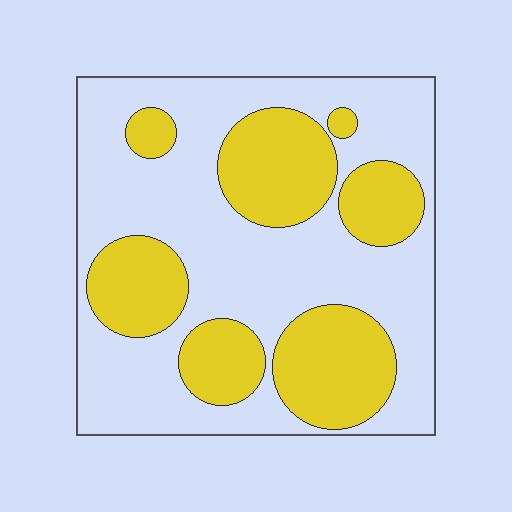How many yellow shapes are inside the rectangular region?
7.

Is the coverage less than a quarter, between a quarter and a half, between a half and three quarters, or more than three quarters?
Between a quarter and a half.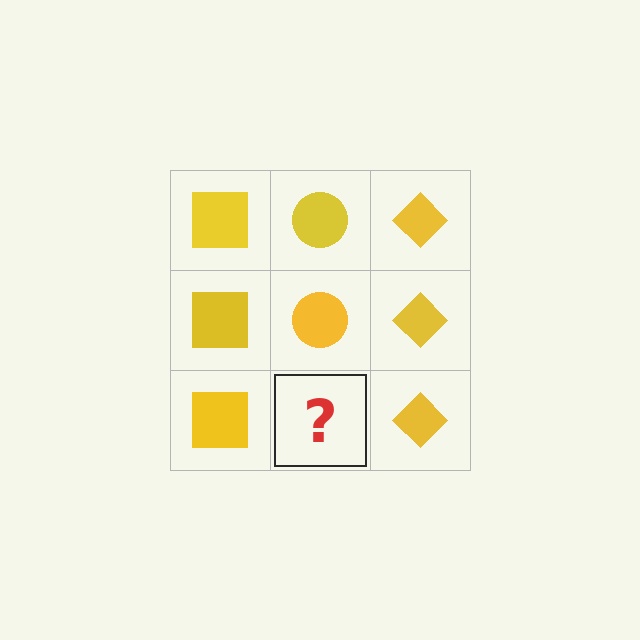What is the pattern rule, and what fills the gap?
The rule is that each column has a consistent shape. The gap should be filled with a yellow circle.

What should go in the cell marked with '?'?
The missing cell should contain a yellow circle.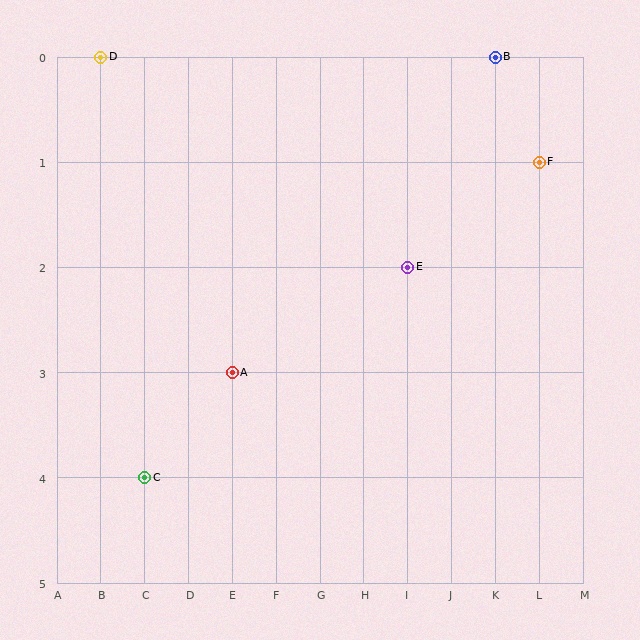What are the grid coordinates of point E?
Point E is at grid coordinates (I, 2).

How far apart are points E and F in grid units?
Points E and F are 3 columns and 1 row apart (about 3.2 grid units diagonally).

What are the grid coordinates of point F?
Point F is at grid coordinates (L, 1).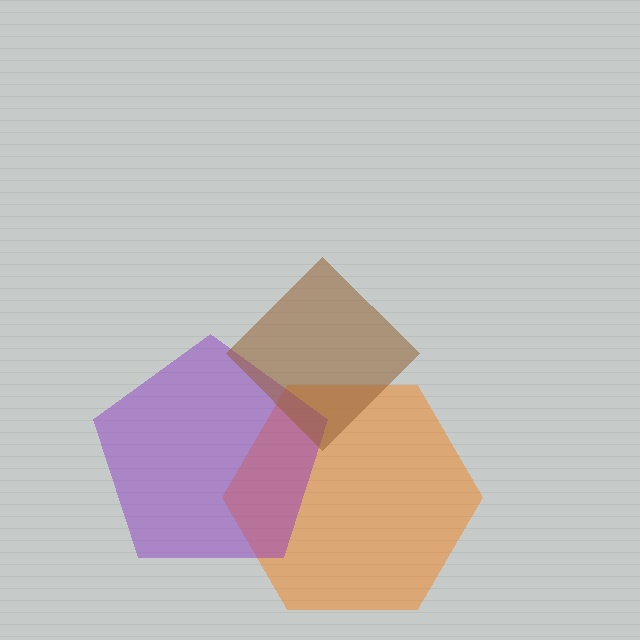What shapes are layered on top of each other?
The layered shapes are: an orange hexagon, a purple pentagon, a brown diamond.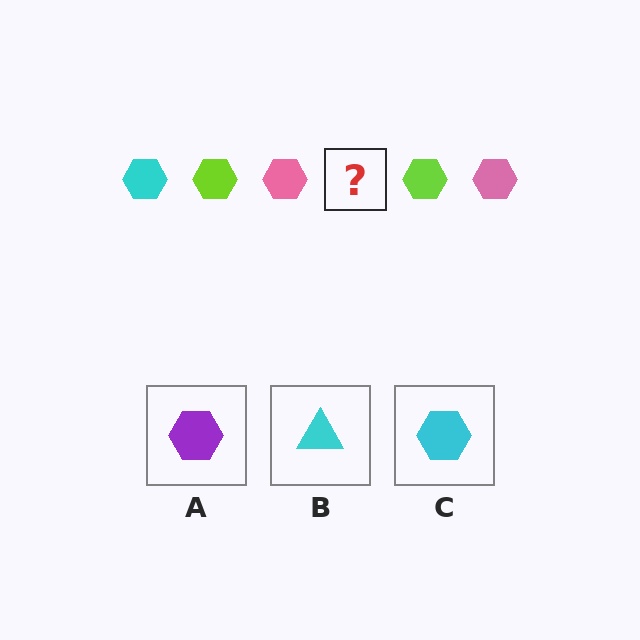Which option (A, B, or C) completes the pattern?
C.